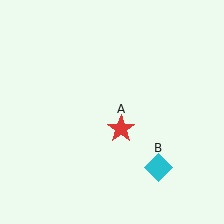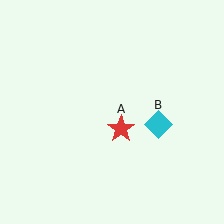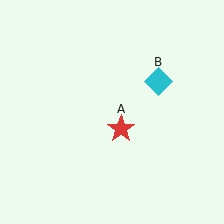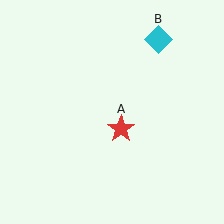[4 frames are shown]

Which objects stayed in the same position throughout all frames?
Red star (object A) remained stationary.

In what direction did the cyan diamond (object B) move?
The cyan diamond (object B) moved up.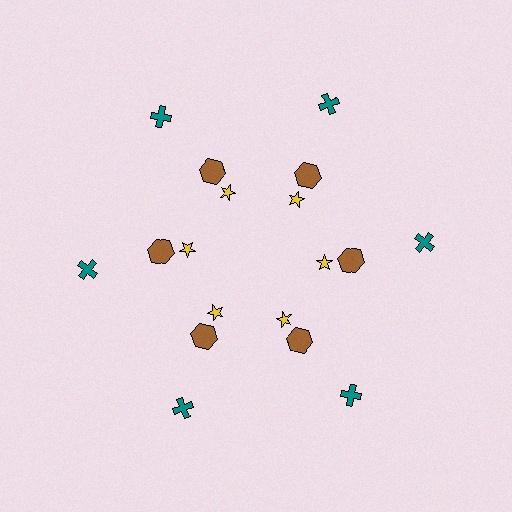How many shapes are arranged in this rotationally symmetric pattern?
There are 18 shapes, arranged in 6 groups of 3.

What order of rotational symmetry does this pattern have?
This pattern has 6-fold rotational symmetry.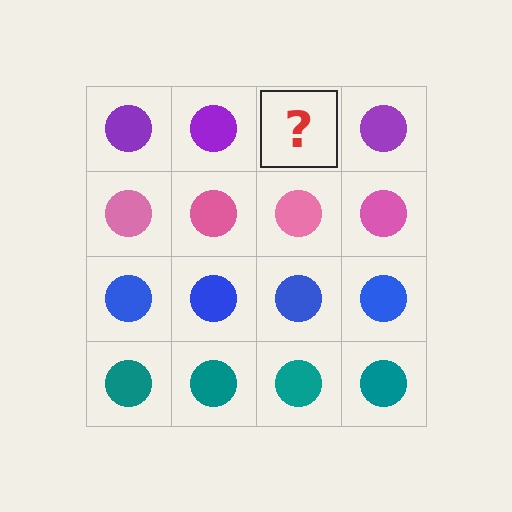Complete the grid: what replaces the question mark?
The question mark should be replaced with a purple circle.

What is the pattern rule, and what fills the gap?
The rule is that each row has a consistent color. The gap should be filled with a purple circle.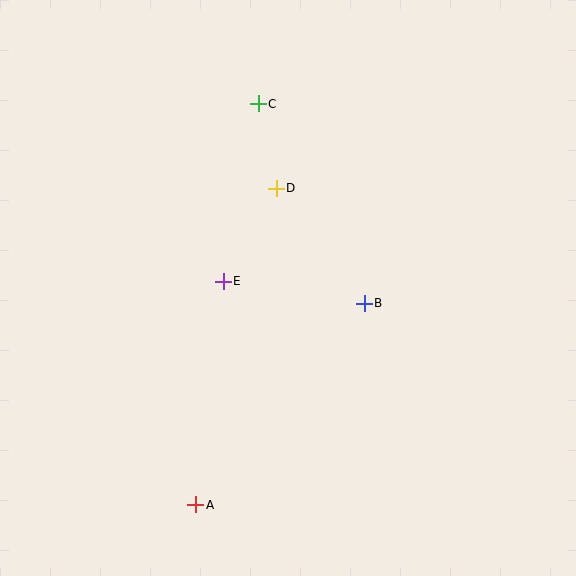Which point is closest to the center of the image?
Point E at (223, 281) is closest to the center.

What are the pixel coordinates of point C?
Point C is at (258, 104).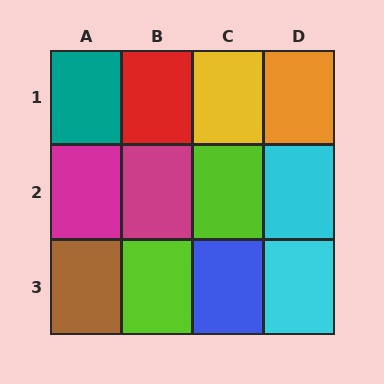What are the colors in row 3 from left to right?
Brown, lime, blue, cyan.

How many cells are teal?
1 cell is teal.